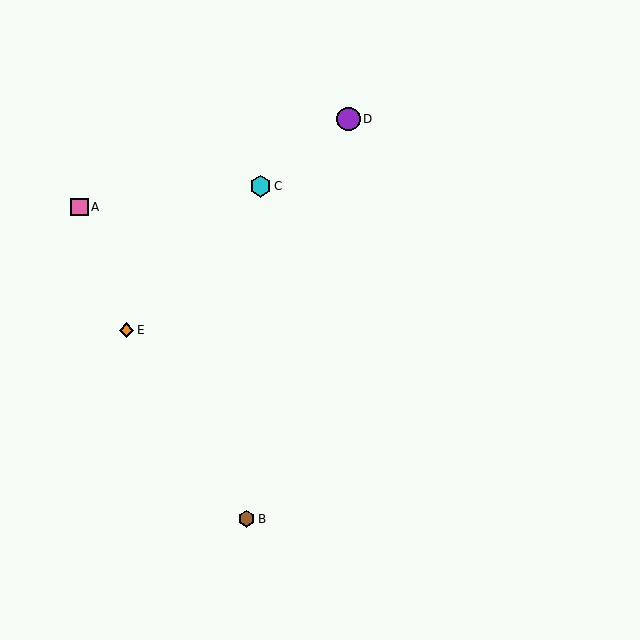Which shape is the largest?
The purple circle (labeled D) is the largest.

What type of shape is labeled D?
Shape D is a purple circle.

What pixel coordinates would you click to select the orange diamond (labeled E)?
Click at (127, 330) to select the orange diamond E.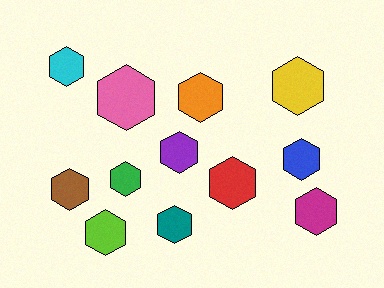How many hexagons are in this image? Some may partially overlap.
There are 12 hexagons.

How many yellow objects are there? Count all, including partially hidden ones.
There is 1 yellow object.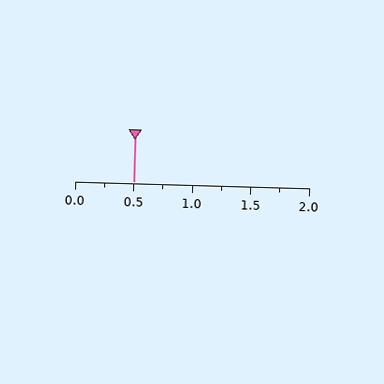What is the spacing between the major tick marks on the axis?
The major ticks are spaced 0.5 apart.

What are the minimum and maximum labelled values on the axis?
The axis runs from 0.0 to 2.0.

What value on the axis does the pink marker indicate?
The marker indicates approximately 0.5.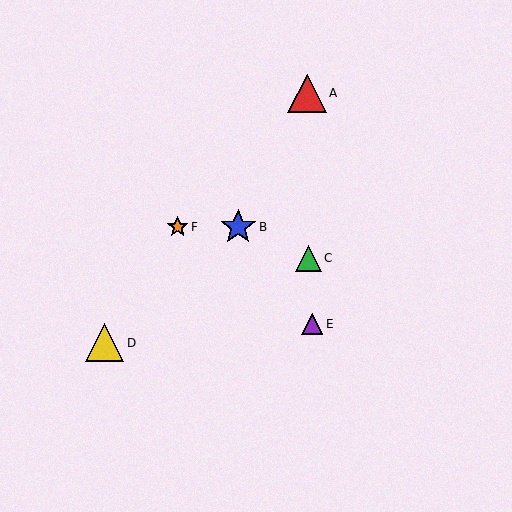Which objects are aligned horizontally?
Objects B, F are aligned horizontally.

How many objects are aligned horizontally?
2 objects (B, F) are aligned horizontally.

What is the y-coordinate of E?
Object E is at y≈324.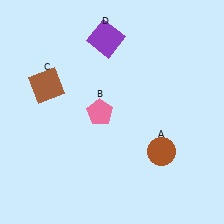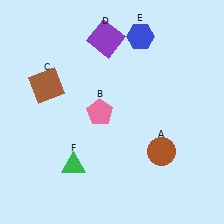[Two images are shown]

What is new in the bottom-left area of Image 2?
A green triangle (F) was added in the bottom-left area of Image 2.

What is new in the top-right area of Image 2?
A blue hexagon (E) was added in the top-right area of Image 2.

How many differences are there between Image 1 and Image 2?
There are 2 differences between the two images.